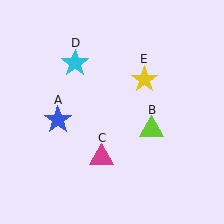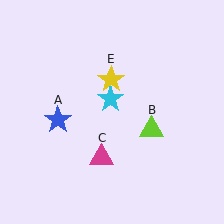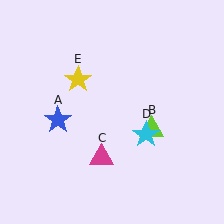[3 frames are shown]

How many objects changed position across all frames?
2 objects changed position: cyan star (object D), yellow star (object E).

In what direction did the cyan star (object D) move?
The cyan star (object D) moved down and to the right.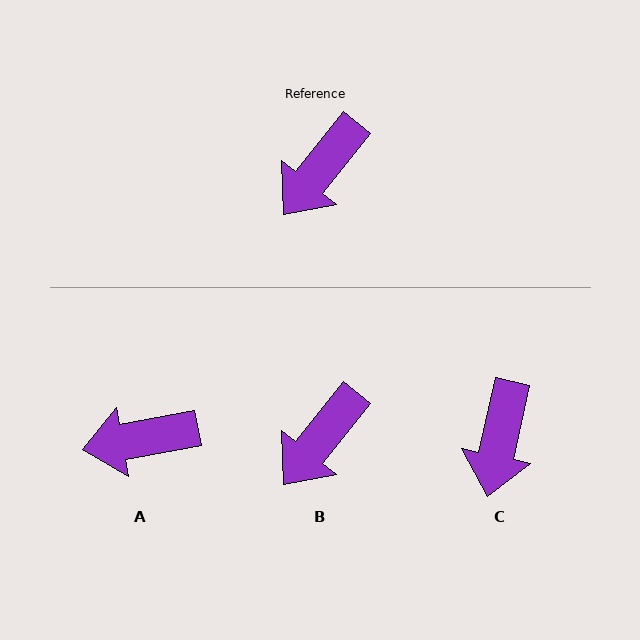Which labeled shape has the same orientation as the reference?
B.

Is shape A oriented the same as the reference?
No, it is off by about 41 degrees.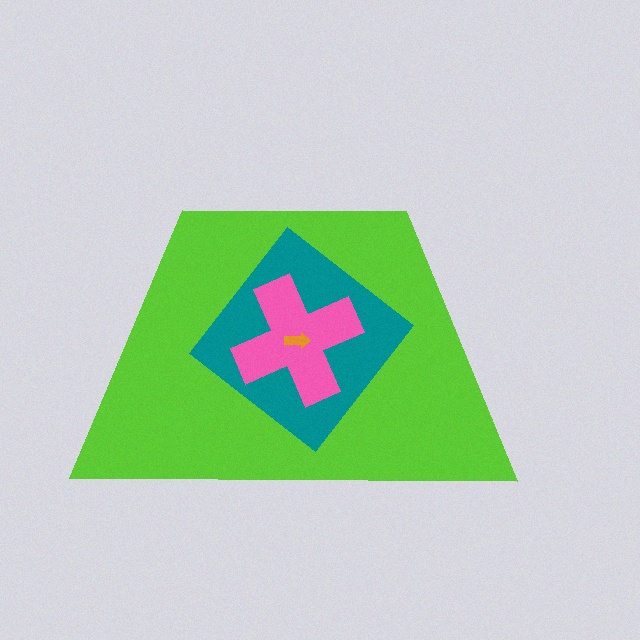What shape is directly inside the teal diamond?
The pink cross.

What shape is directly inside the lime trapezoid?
The teal diamond.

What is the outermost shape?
The lime trapezoid.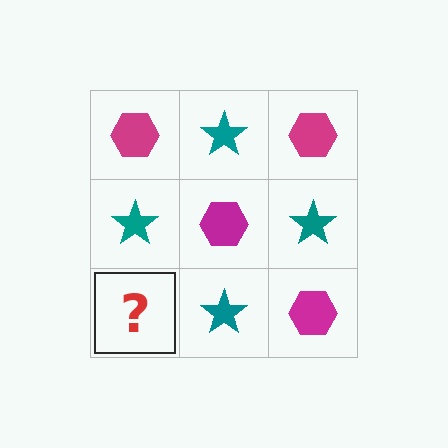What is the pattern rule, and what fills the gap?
The rule is that it alternates magenta hexagon and teal star in a checkerboard pattern. The gap should be filled with a magenta hexagon.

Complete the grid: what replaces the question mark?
The question mark should be replaced with a magenta hexagon.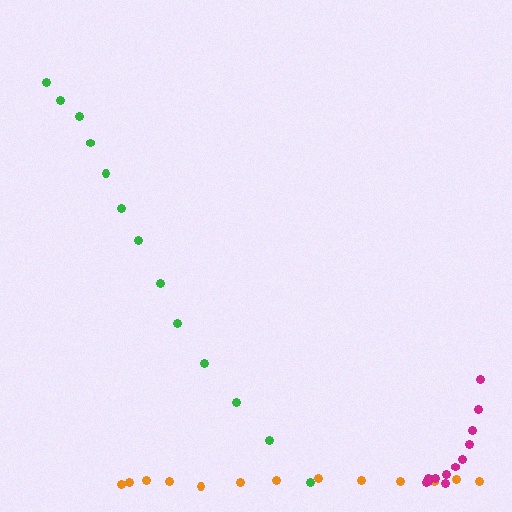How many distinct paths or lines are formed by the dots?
There are 3 distinct paths.